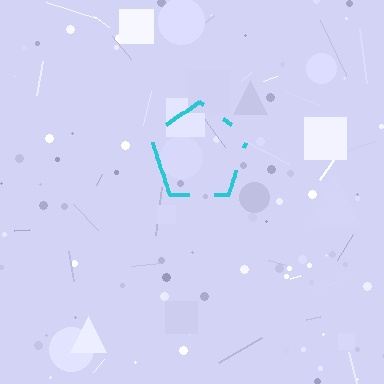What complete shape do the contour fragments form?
The contour fragments form a pentagon.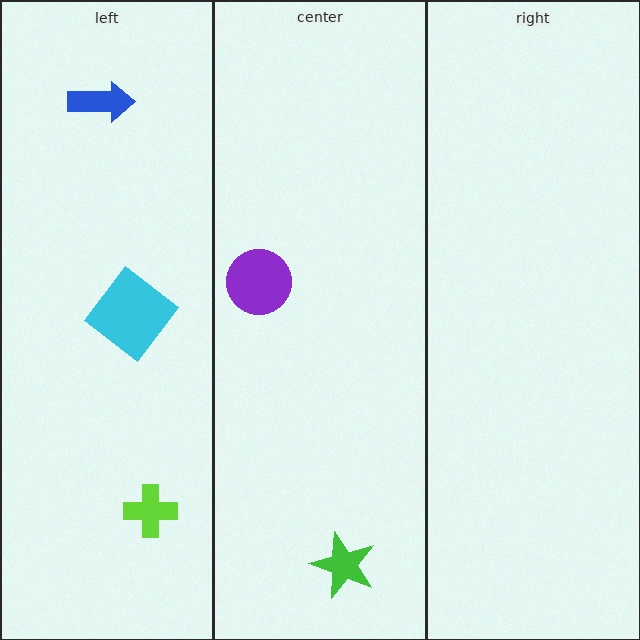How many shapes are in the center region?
2.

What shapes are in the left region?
The blue arrow, the cyan diamond, the lime cross.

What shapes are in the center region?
The purple circle, the green star.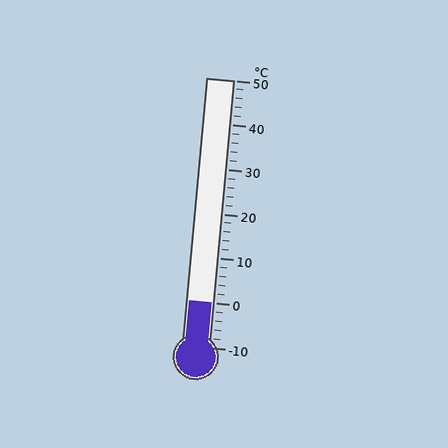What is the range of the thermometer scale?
The thermometer scale ranges from -10°C to 50°C.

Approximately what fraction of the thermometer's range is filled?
The thermometer is filled to approximately 15% of its range.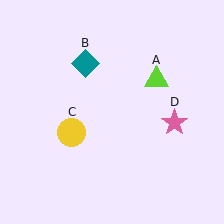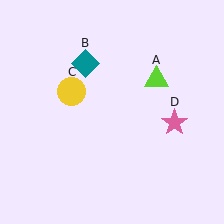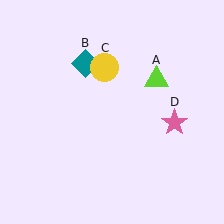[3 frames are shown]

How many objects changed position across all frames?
1 object changed position: yellow circle (object C).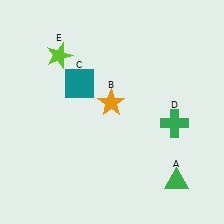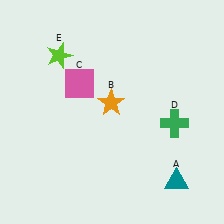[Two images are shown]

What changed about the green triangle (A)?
In Image 1, A is green. In Image 2, it changed to teal.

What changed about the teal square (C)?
In Image 1, C is teal. In Image 2, it changed to pink.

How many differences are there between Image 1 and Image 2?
There are 2 differences between the two images.